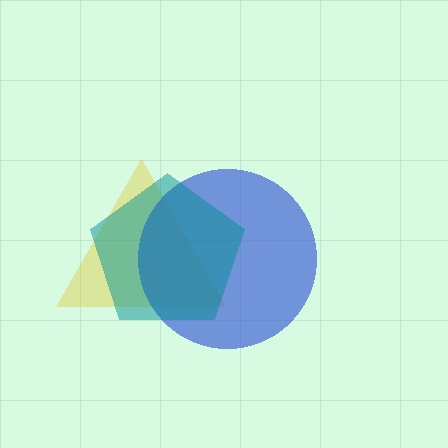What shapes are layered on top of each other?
The layered shapes are: a yellow triangle, a blue circle, a teal pentagon.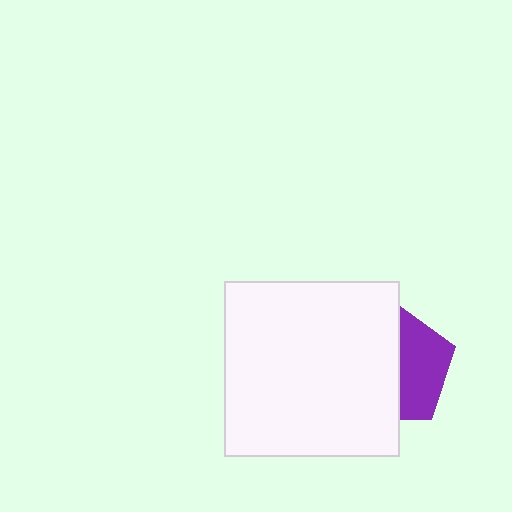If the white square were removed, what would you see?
You would see the complete purple pentagon.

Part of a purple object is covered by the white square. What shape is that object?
It is a pentagon.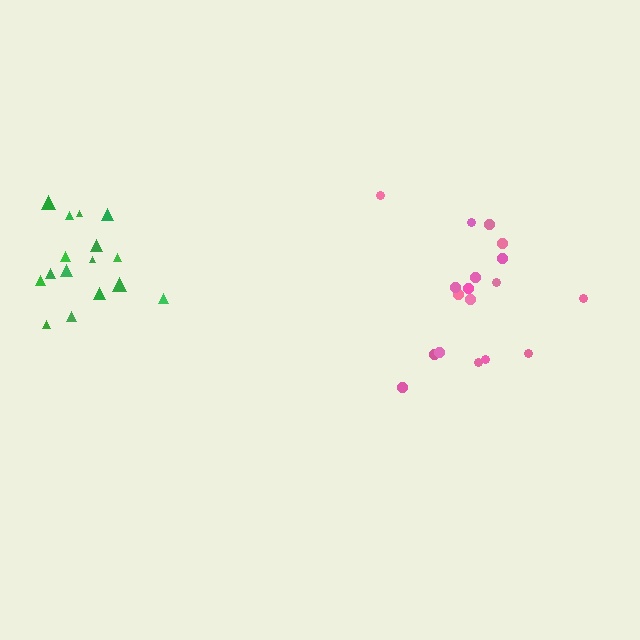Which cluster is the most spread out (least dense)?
Pink.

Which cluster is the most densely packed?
Green.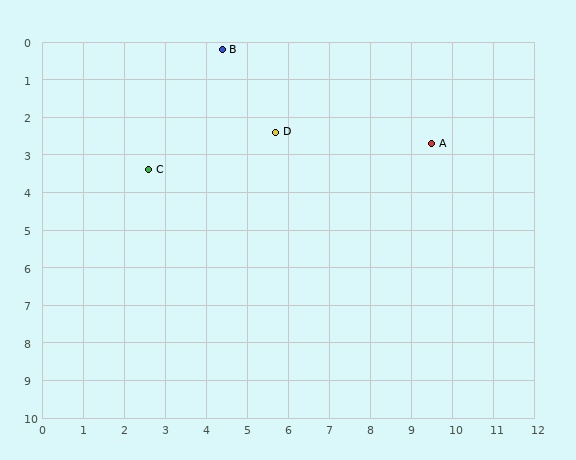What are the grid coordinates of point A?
Point A is at approximately (9.5, 2.7).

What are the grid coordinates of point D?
Point D is at approximately (5.7, 2.4).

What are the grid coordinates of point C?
Point C is at approximately (2.6, 3.4).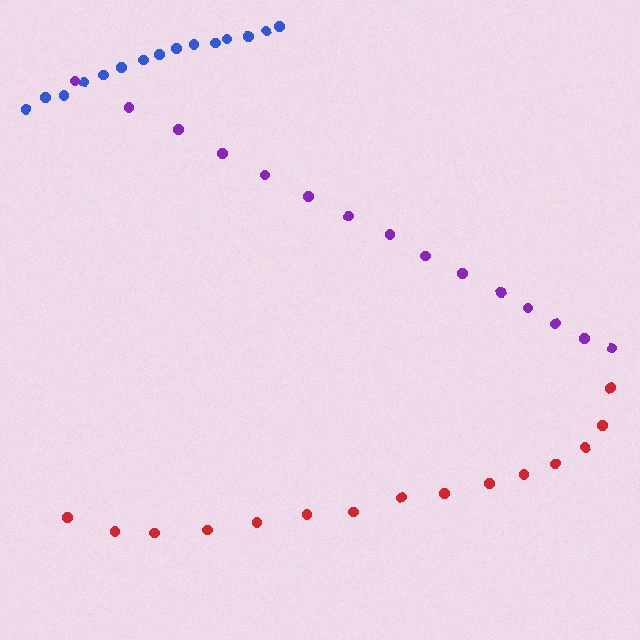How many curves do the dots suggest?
There are 3 distinct paths.